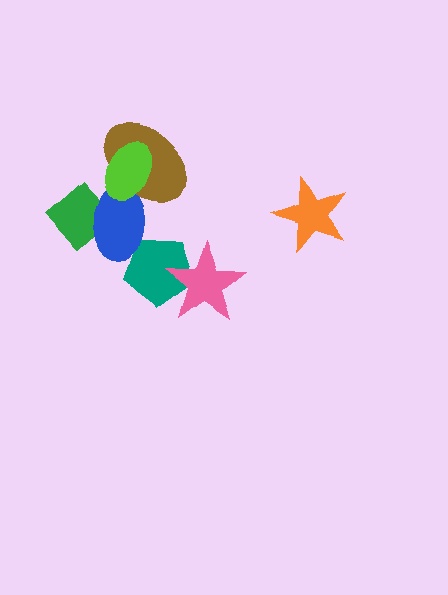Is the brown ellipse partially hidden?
Yes, it is partially covered by another shape.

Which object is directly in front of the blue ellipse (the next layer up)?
The brown ellipse is directly in front of the blue ellipse.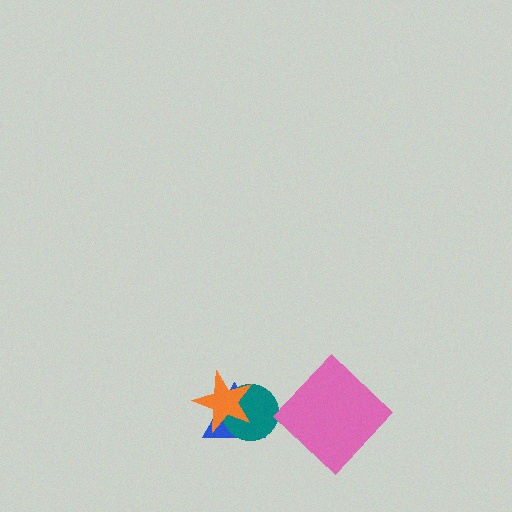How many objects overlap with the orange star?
2 objects overlap with the orange star.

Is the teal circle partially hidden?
Yes, it is partially covered by another shape.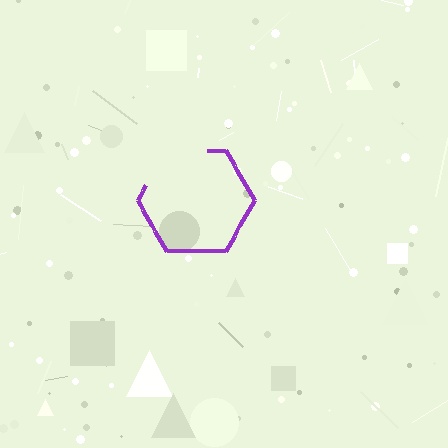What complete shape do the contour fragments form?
The contour fragments form a hexagon.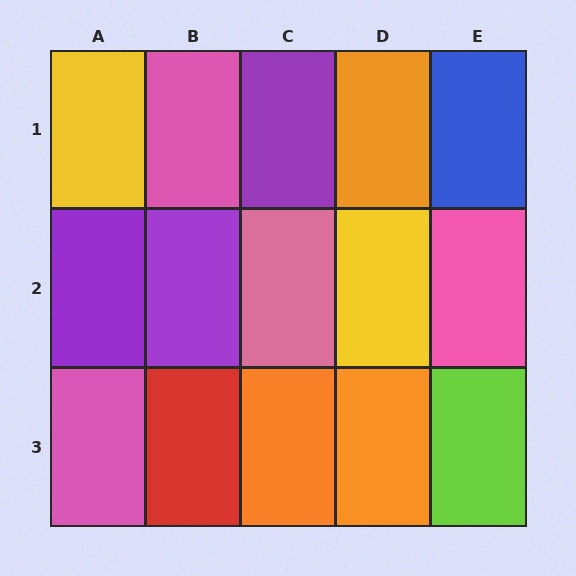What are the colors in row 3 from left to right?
Pink, red, orange, orange, lime.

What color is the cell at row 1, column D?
Orange.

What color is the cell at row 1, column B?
Pink.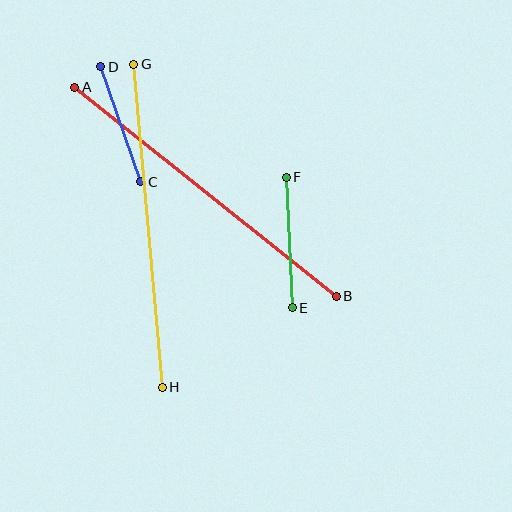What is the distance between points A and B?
The distance is approximately 335 pixels.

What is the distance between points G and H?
The distance is approximately 324 pixels.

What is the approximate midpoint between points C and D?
The midpoint is at approximately (121, 124) pixels.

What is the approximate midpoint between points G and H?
The midpoint is at approximately (148, 226) pixels.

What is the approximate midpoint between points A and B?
The midpoint is at approximately (206, 192) pixels.